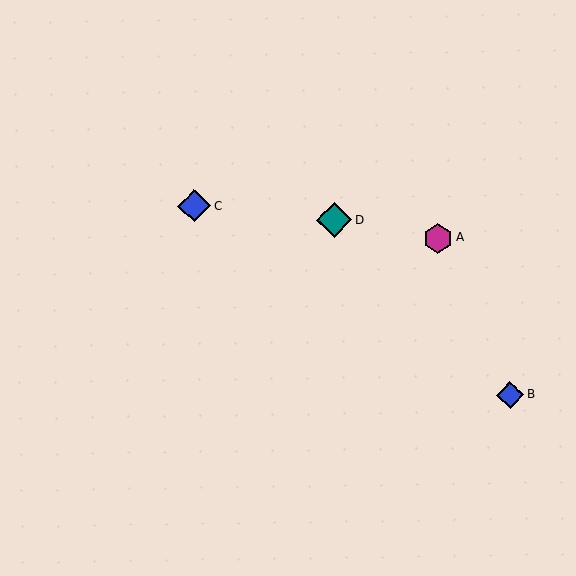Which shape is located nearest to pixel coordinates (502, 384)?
The blue diamond (labeled B) at (510, 395) is nearest to that location.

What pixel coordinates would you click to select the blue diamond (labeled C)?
Click at (194, 206) to select the blue diamond C.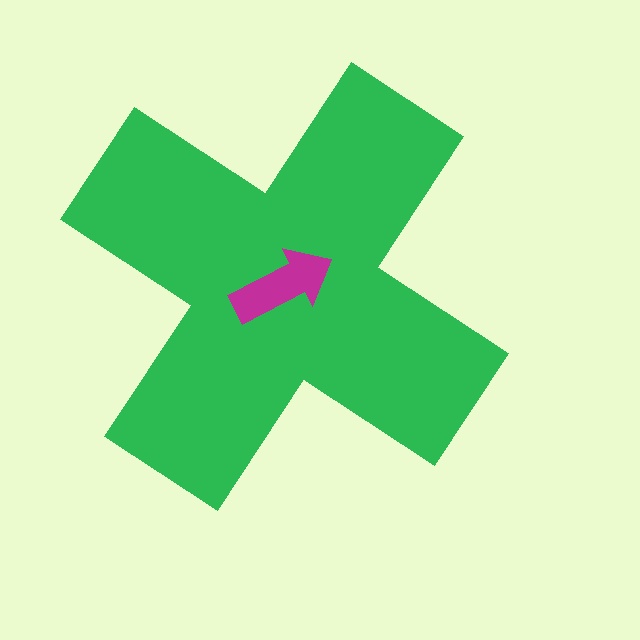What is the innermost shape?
The magenta arrow.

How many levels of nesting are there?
2.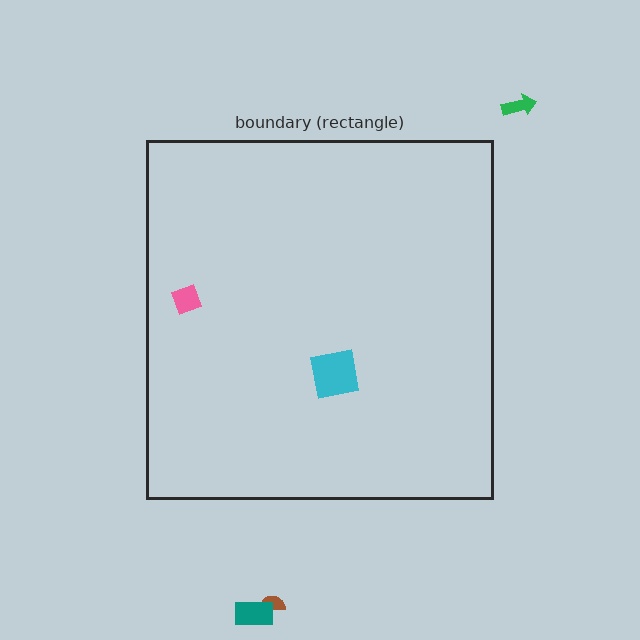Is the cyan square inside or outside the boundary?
Inside.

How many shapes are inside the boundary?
2 inside, 3 outside.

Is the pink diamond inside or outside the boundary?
Inside.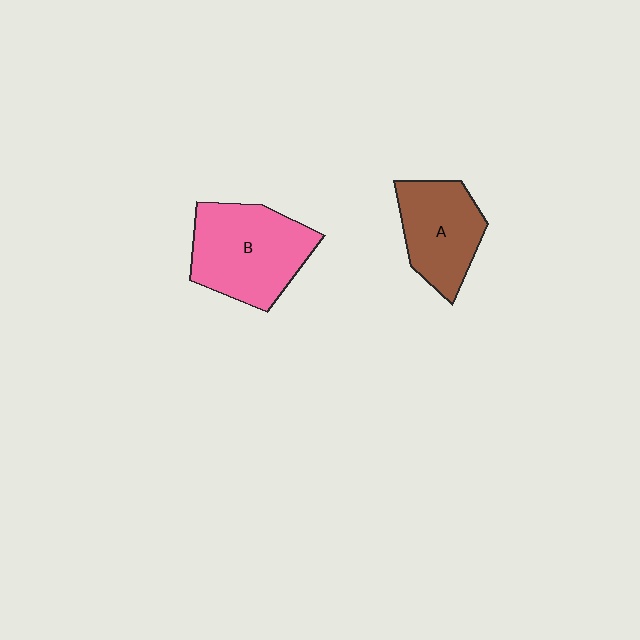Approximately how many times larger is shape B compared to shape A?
Approximately 1.3 times.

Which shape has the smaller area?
Shape A (brown).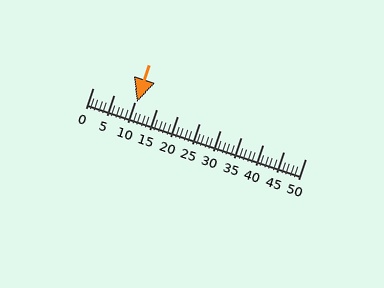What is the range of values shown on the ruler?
The ruler shows values from 0 to 50.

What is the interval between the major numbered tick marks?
The major tick marks are spaced 5 units apart.